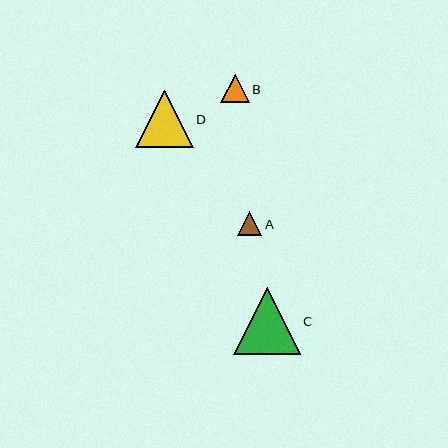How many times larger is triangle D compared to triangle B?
Triangle D is approximately 2.0 times the size of triangle B.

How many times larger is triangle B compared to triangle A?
Triangle B is approximately 1.2 times the size of triangle A.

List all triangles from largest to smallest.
From largest to smallest: C, D, B, A.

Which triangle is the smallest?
Triangle A is the smallest with a size of approximately 24 pixels.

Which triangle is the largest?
Triangle C is the largest with a size of approximately 66 pixels.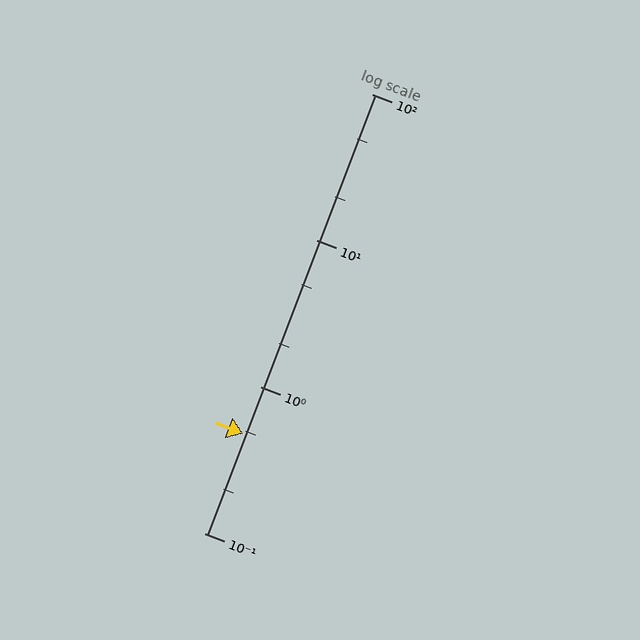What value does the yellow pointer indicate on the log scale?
The pointer indicates approximately 0.48.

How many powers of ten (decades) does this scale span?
The scale spans 3 decades, from 0.1 to 100.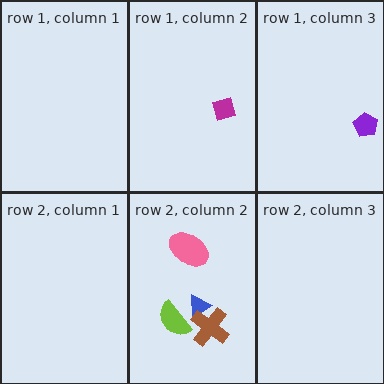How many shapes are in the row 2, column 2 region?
4.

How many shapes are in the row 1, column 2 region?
1.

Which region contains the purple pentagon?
The row 1, column 3 region.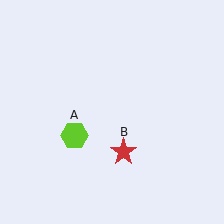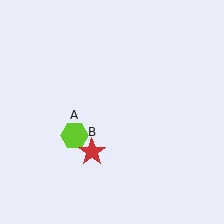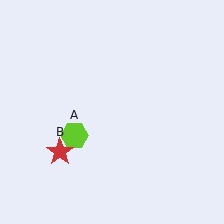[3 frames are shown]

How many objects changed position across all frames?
1 object changed position: red star (object B).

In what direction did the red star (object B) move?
The red star (object B) moved left.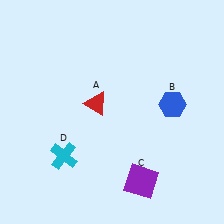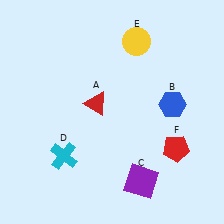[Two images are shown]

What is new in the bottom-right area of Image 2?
A red pentagon (F) was added in the bottom-right area of Image 2.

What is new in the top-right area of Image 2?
A yellow circle (E) was added in the top-right area of Image 2.